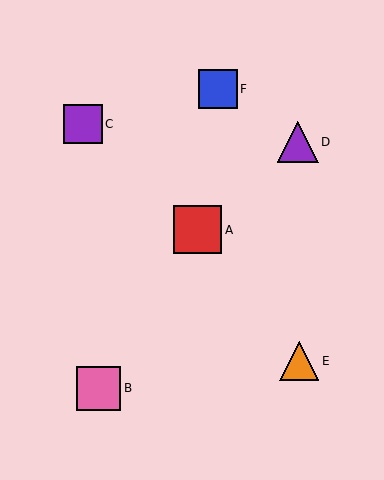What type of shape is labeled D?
Shape D is a purple triangle.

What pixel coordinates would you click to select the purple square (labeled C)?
Click at (83, 124) to select the purple square C.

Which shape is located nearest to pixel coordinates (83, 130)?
The purple square (labeled C) at (83, 124) is nearest to that location.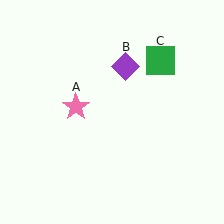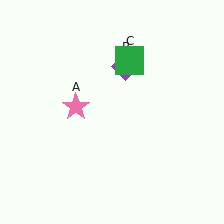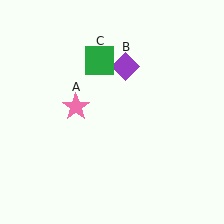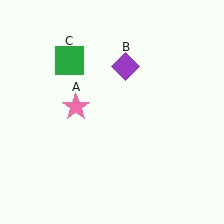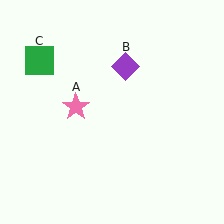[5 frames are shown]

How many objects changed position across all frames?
1 object changed position: green square (object C).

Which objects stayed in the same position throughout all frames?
Pink star (object A) and purple diamond (object B) remained stationary.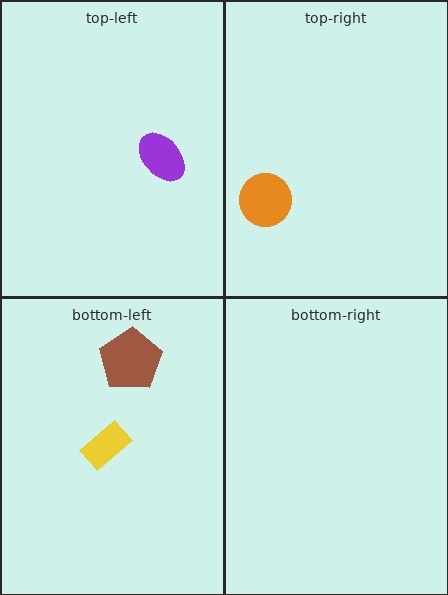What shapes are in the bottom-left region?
The brown pentagon, the yellow rectangle.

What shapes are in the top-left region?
The purple ellipse.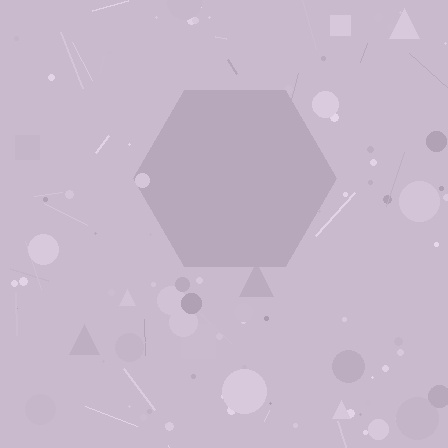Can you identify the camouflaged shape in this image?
The camouflaged shape is a hexagon.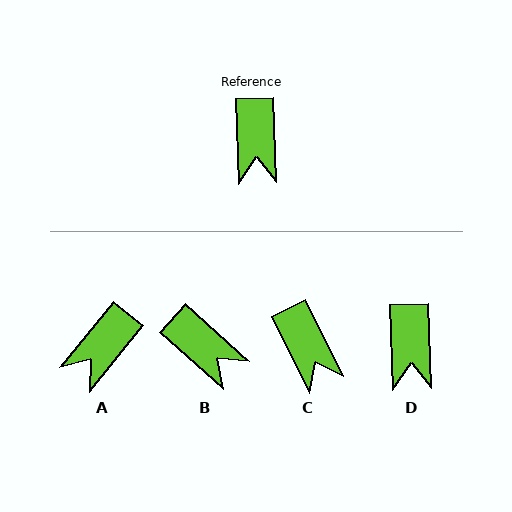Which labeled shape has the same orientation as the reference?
D.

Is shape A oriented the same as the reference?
No, it is off by about 41 degrees.